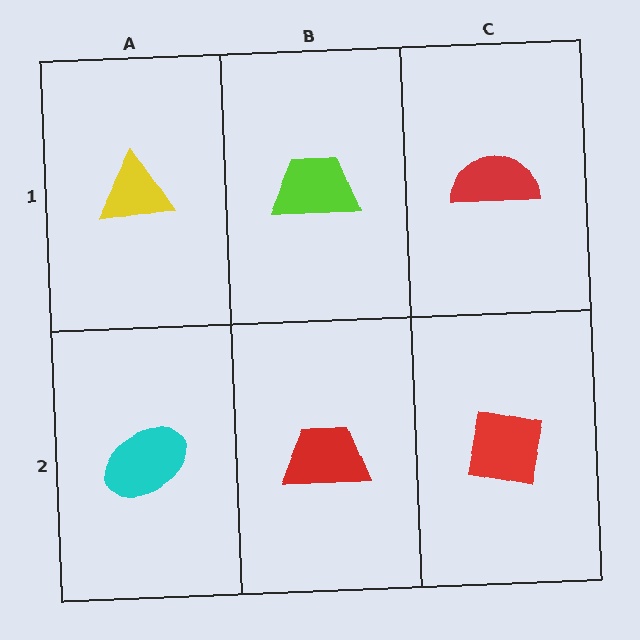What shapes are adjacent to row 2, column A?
A yellow triangle (row 1, column A), a red trapezoid (row 2, column B).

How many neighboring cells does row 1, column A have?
2.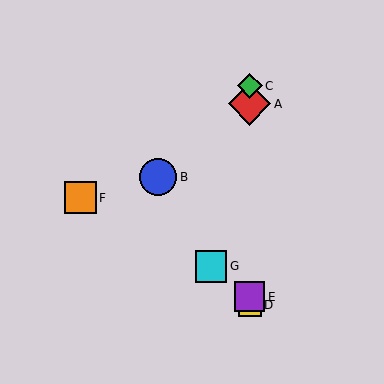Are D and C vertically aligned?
Yes, both are at x≈250.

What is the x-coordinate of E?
Object E is at x≈250.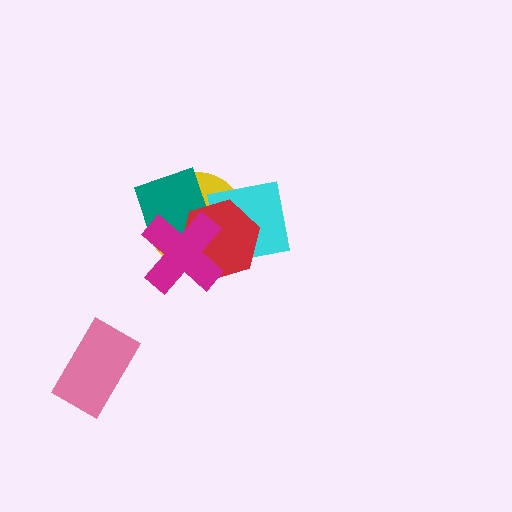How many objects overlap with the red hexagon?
4 objects overlap with the red hexagon.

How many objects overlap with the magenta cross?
4 objects overlap with the magenta cross.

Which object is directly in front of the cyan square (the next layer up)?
The teal diamond is directly in front of the cyan square.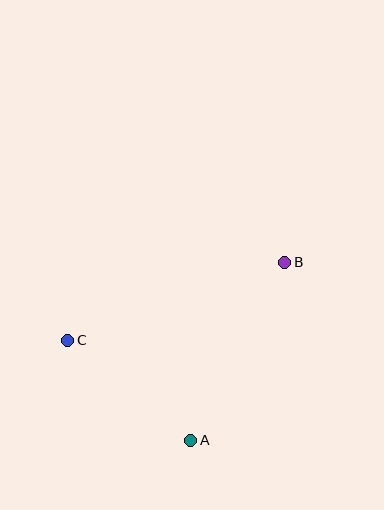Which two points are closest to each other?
Points A and C are closest to each other.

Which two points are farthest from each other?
Points B and C are farthest from each other.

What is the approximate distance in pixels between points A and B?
The distance between A and B is approximately 202 pixels.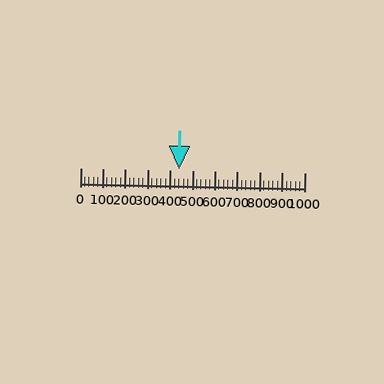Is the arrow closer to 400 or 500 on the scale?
The arrow is closer to 400.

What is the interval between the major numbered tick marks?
The major tick marks are spaced 100 units apart.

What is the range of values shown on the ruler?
The ruler shows values from 0 to 1000.